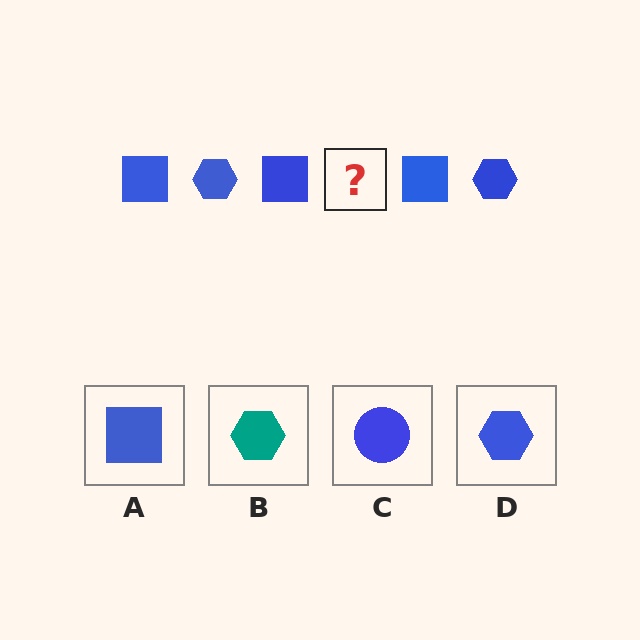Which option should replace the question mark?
Option D.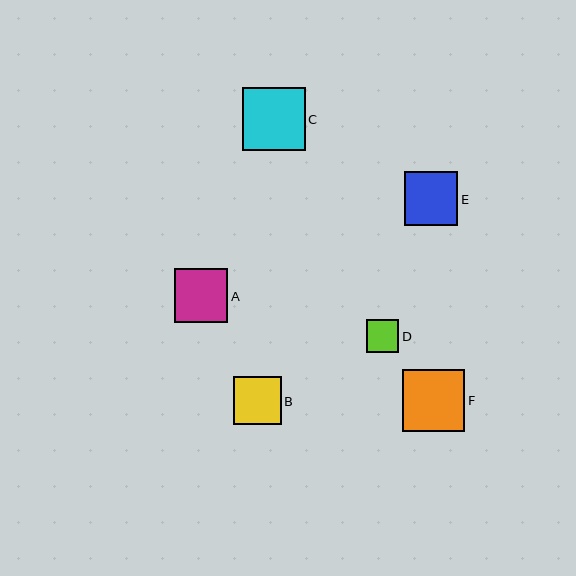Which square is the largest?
Square C is the largest with a size of approximately 63 pixels.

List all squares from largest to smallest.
From largest to smallest: C, F, E, A, B, D.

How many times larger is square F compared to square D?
Square F is approximately 1.9 times the size of square D.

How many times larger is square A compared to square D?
Square A is approximately 1.6 times the size of square D.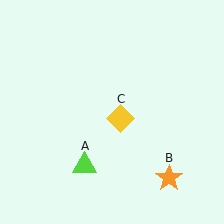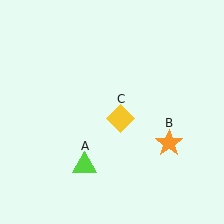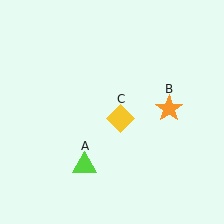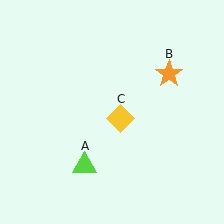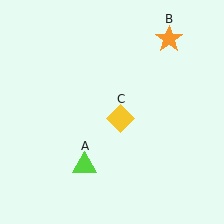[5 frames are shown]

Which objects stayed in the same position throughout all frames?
Lime triangle (object A) and yellow diamond (object C) remained stationary.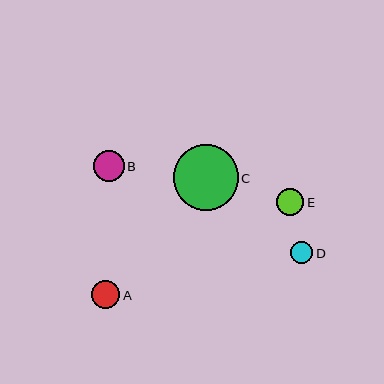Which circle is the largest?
Circle C is the largest with a size of approximately 65 pixels.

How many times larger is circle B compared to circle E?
Circle B is approximately 1.2 times the size of circle E.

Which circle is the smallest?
Circle D is the smallest with a size of approximately 22 pixels.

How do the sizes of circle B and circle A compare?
Circle B and circle A are approximately the same size.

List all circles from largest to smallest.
From largest to smallest: C, B, A, E, D.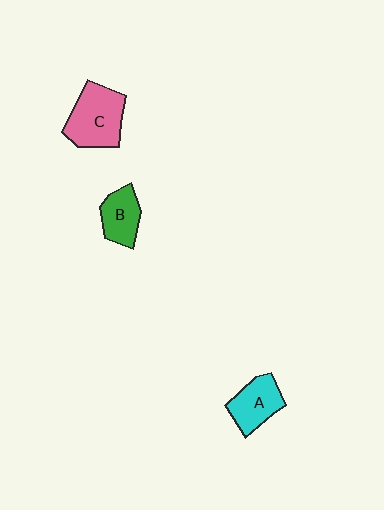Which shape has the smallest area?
Shape B (green).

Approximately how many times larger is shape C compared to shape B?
Approximately 1.6 times.